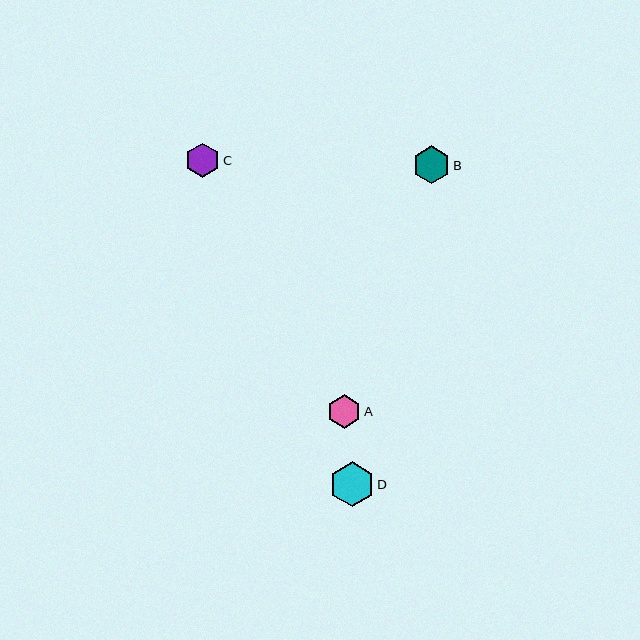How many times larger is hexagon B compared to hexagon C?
Hexagon B is approximately 1.1 times the size of hexagon C.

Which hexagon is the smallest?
Hexagon A is the smallest with a size of approximately 33 pixels.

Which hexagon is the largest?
Hexagon D is the largest with a size of approximately 45 pixels.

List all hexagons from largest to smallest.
From largest to smallest: D, B, C, A.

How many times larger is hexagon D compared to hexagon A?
Hexagon D is approximately 1.3 times the size of hexagon A.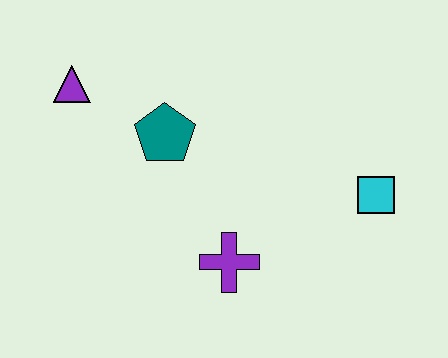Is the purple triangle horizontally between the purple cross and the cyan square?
No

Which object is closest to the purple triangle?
The teal pentagon is closest to the purple triangle.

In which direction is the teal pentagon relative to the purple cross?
The teal pentagon is above the purple cross.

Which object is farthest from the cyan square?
The purple triangle is farthest from the cyan square.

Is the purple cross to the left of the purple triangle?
No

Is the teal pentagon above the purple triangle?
No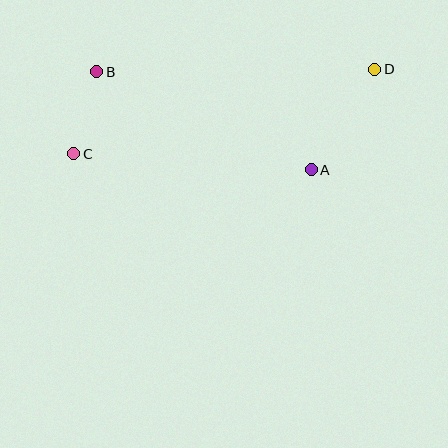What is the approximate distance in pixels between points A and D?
The distance between A and D is approximately 119 pixels.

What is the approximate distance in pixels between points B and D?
The distance between B and D is approximately 278 pixels.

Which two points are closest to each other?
Points B and C are closest to each other.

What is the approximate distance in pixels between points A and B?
The distance between A and B is approximately 236 pixels.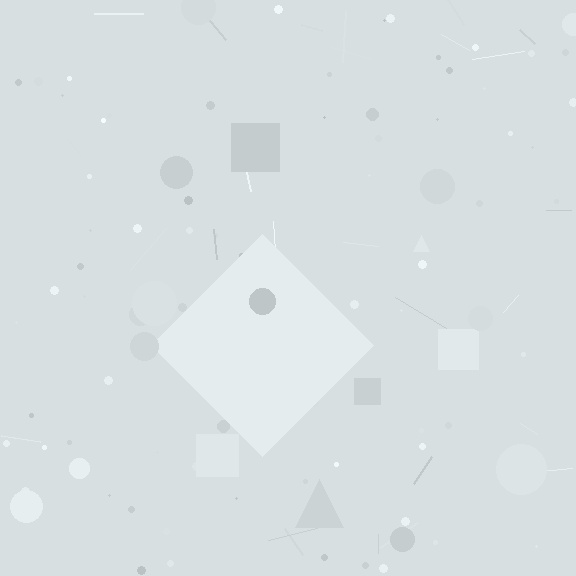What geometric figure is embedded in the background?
A diamond is embedded in the background.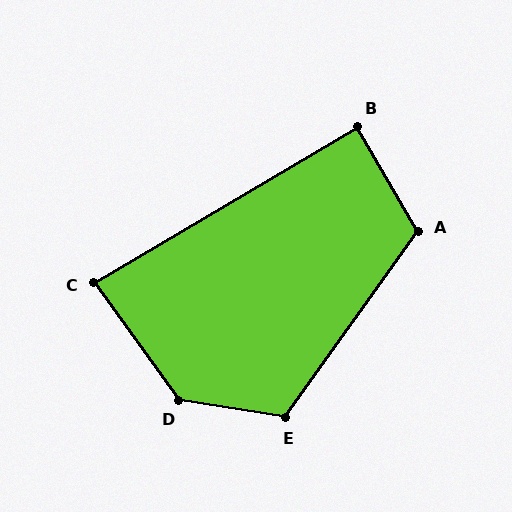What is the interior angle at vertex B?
Approximately 90 degrees (approximately right).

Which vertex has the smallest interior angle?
C, at approximately 85 degrees.